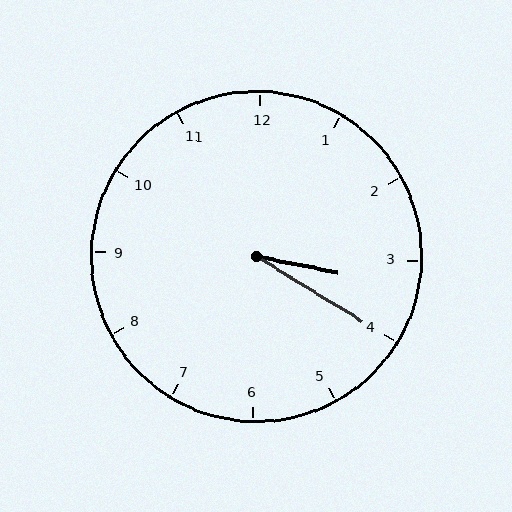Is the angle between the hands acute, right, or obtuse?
It is acute.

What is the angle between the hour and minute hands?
Approximately 20 degrees.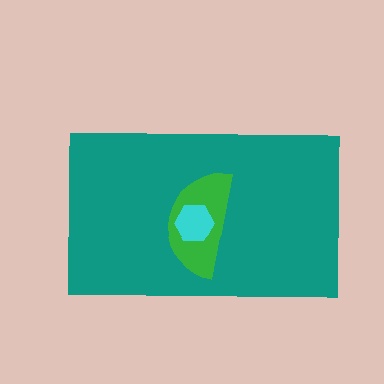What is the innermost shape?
The cyan hexagon.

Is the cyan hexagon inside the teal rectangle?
Yes.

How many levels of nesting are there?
3.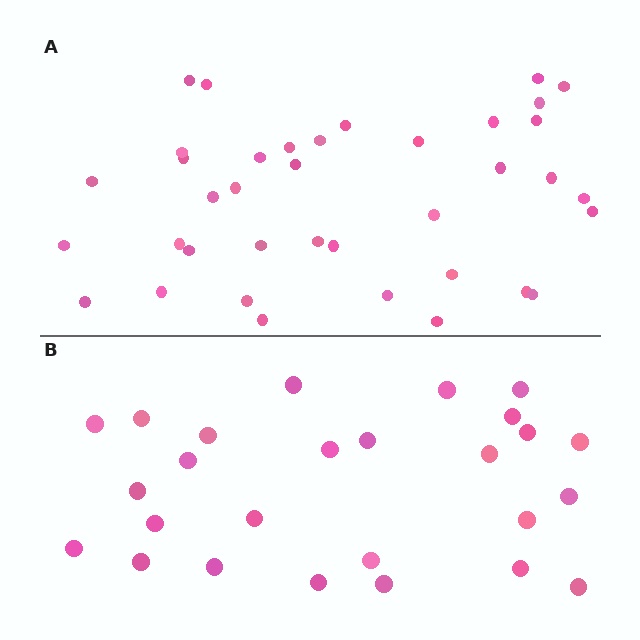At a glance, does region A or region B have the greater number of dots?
Region A (the top region) has more dots.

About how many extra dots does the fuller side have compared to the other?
Region A has roughly 12 or so more dots than region B.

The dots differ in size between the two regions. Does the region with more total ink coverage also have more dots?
No. Region B has more total ink coverage because its dots are larger, but region A actually contains more individual dots. Total area can be misleading — the number of items is what matters here.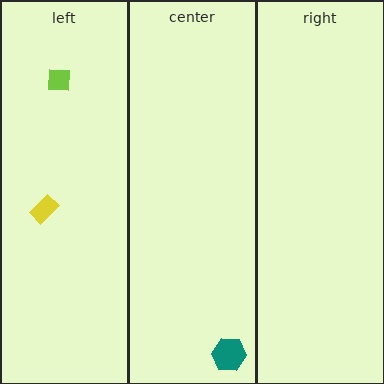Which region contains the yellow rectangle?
The left region.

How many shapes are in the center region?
1.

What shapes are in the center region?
The teal hexagon.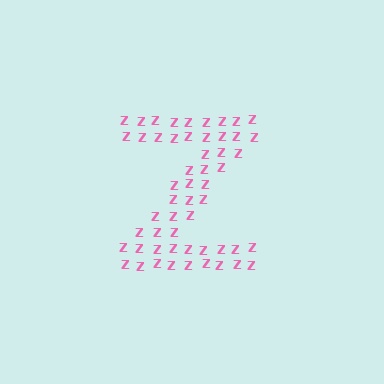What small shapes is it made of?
It is made of small letter Z's.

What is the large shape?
The large shape is the letter Z.